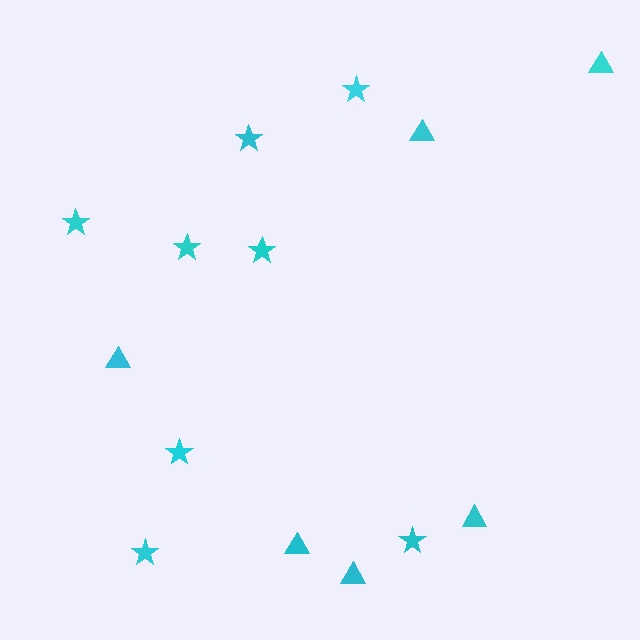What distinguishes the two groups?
There are 2 groups: one group of triangles (6) and one group of stars (8).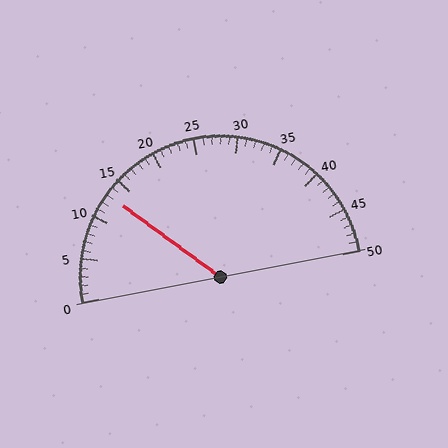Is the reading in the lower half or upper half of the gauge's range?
The reading is in the lower half of the range (0 to 50).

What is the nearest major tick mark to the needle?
The nearest major tick mark is 15.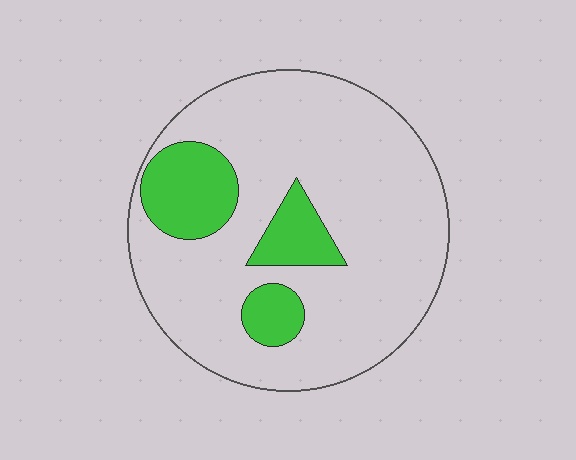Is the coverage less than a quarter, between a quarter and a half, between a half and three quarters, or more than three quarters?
Less than a quarter.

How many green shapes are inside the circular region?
3.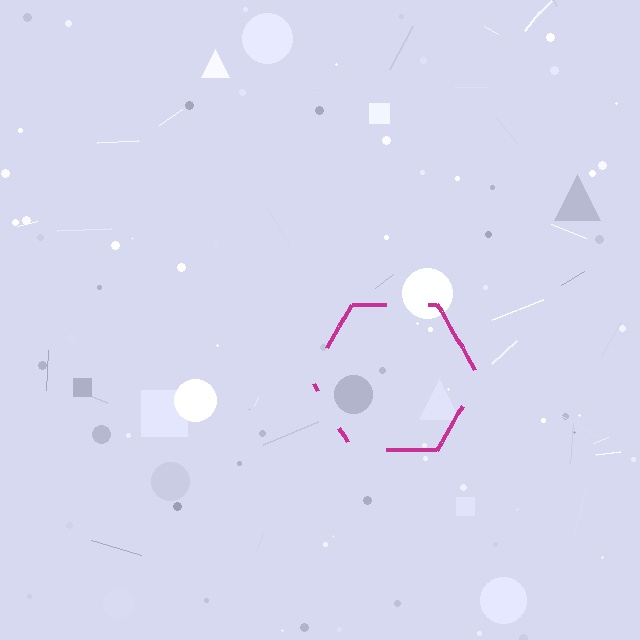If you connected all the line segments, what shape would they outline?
They would outline a hexagon.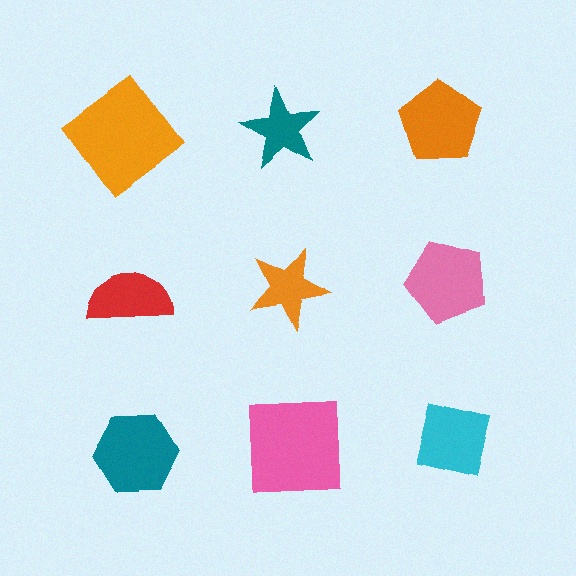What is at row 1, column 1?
An orange diamond.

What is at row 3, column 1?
A teal hexagon.